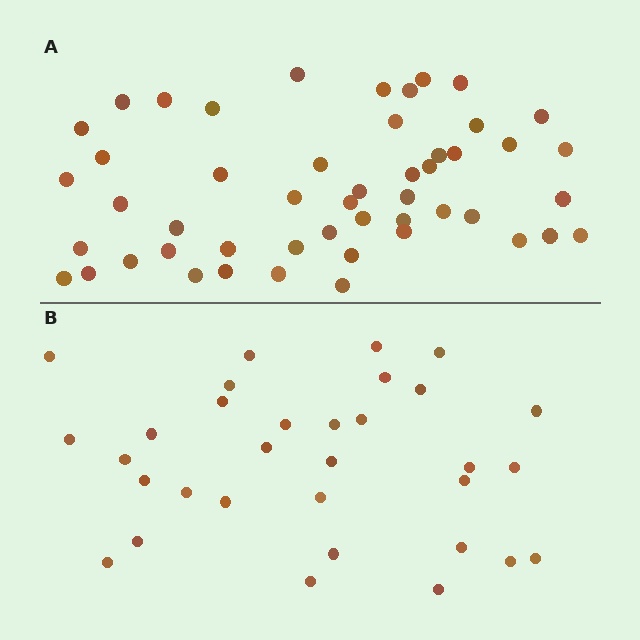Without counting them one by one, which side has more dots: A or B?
Region A (the top region) has more dots.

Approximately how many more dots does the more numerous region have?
Region A has approximately 20 more dots than region B.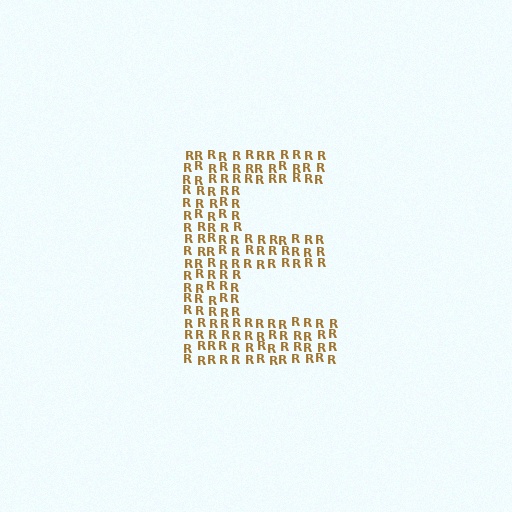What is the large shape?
The large shape is the letter E.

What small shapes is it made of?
It is made of small letter R's.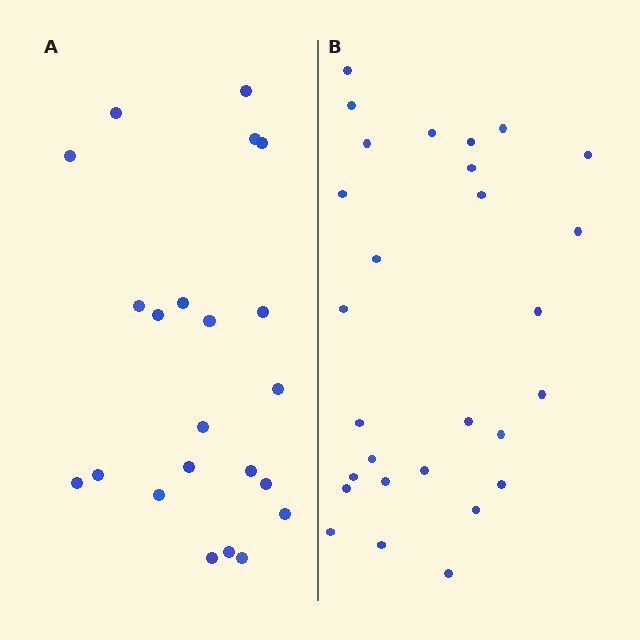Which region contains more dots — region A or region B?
Region B (the right region) has more dots.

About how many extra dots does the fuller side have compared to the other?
Region B has about 6 more dots than region A.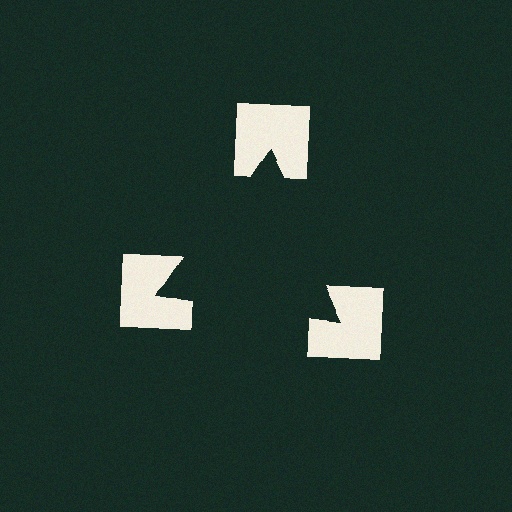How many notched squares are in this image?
There are 3 — one at each vertex of the illusory triangle.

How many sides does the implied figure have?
3 sides.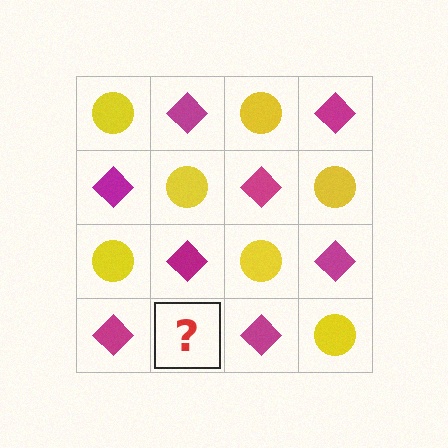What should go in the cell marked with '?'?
The missing cell should contain a yellow circle.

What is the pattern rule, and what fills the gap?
The rule is that it alternates yellow circle and magenta diamond in a checkerboard pattern. The gap should be filled with a yellow circle.